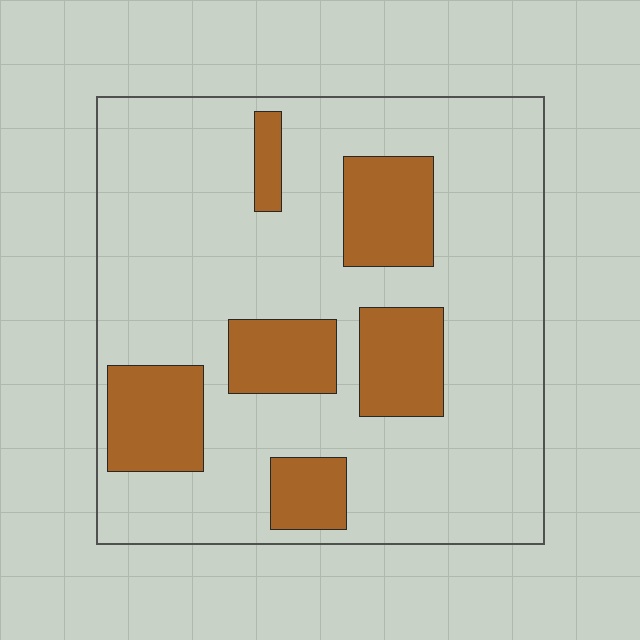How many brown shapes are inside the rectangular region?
6.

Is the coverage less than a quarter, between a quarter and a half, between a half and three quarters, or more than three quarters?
Less than a quarter.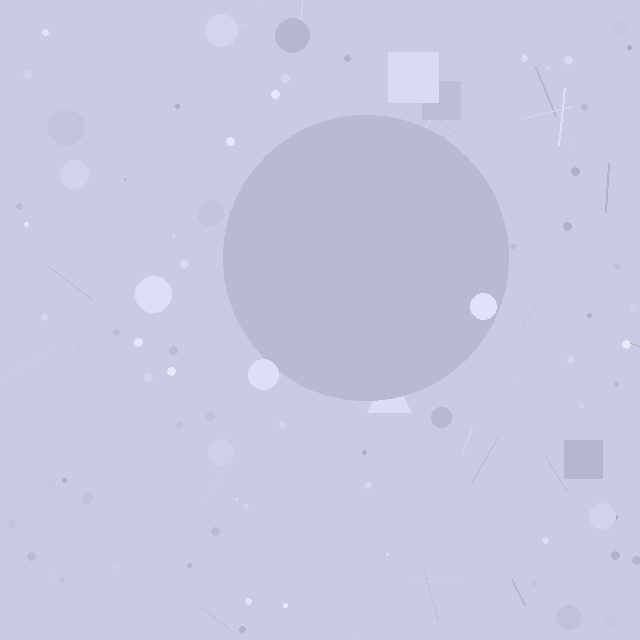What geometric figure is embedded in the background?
A circle is embedded in the background.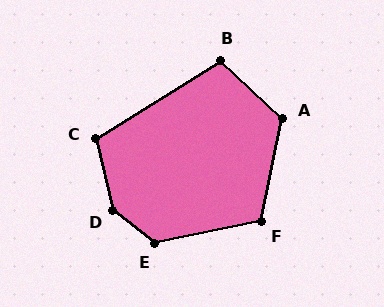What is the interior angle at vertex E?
Approximately 130 degrees (obtuse).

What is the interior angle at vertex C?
Approximately 109 degrees (obtuse).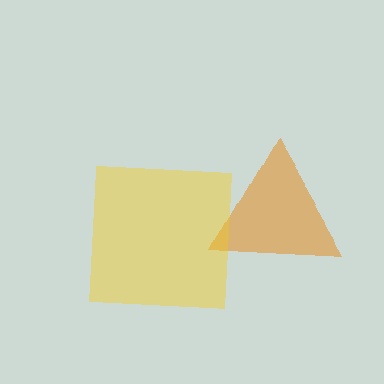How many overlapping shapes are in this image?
There are 2 overlapping shapes in the image.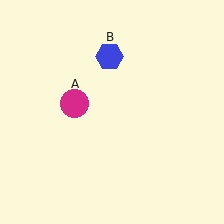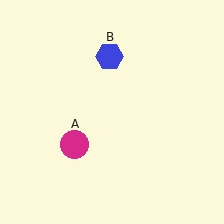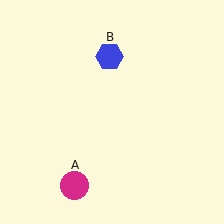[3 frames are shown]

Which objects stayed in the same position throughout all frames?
Blue hexagon (object B) remained stationary.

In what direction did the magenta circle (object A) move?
The magenta circle (object A) moved down.